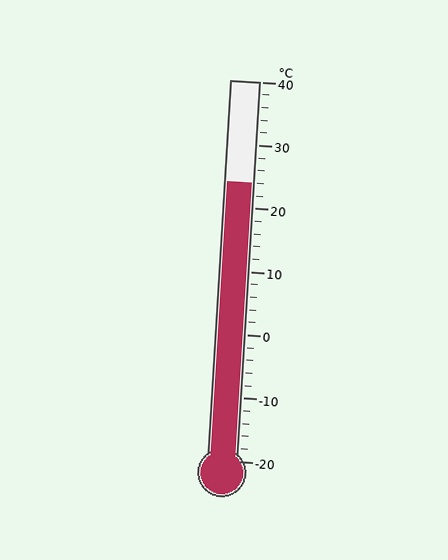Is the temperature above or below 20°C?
The temperature is above 20°C.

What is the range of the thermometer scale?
The thermometer scale ranges from -20°C to 40°C.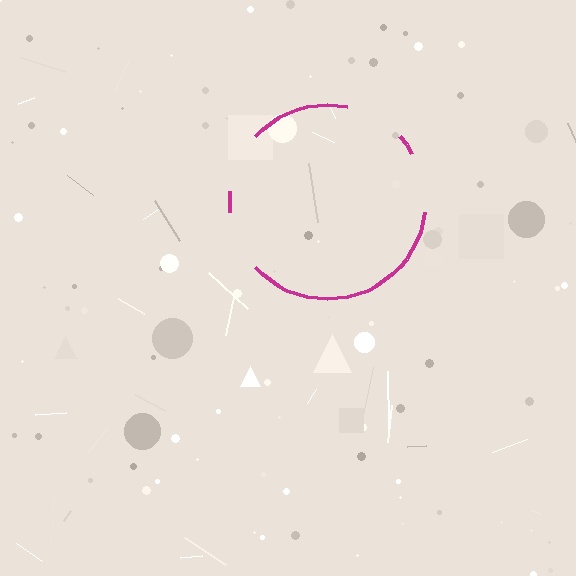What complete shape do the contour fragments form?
The contour fragments form a circle.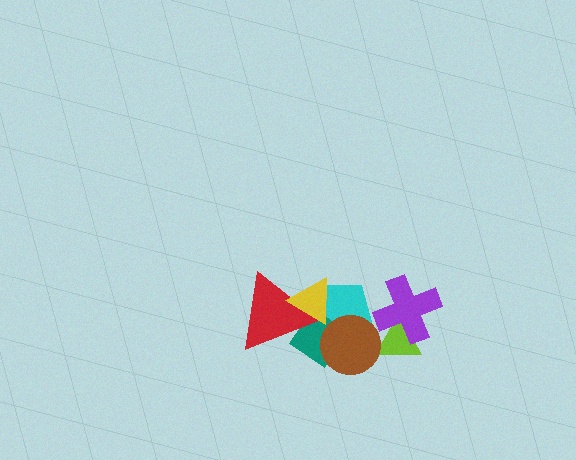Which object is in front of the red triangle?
The yellow triangle is in front of the red triangle.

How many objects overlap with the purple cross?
1 object overlaps with the purple cross.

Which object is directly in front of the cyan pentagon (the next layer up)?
The teal diamond is directly in front of the cyan pentagon.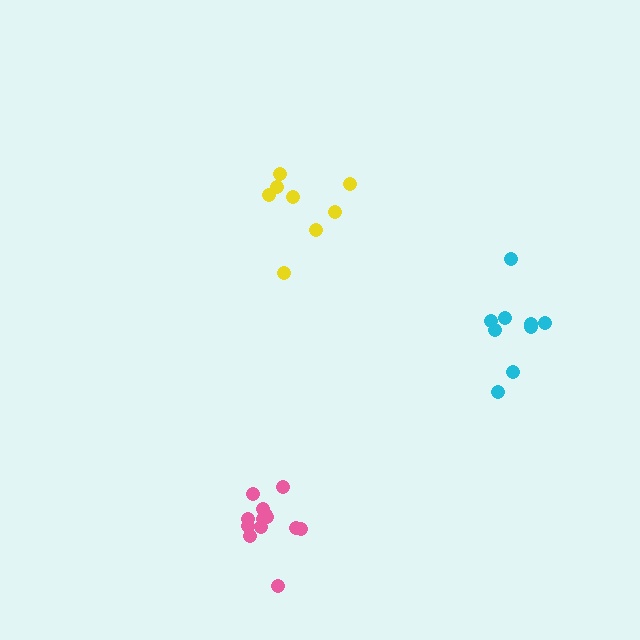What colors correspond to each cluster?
The clusters are colored: pink, cyan, yellow.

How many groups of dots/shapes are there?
There are 3 groups.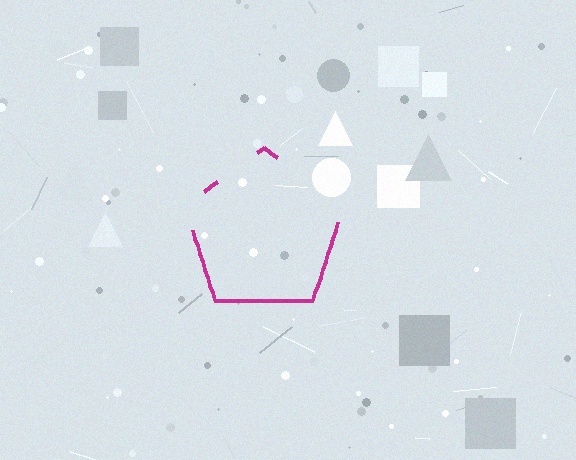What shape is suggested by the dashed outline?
The dashed outline suggests a pentagon.